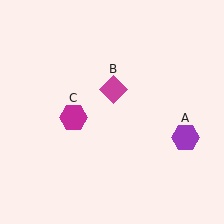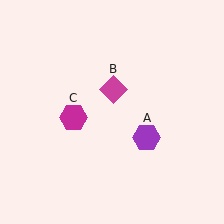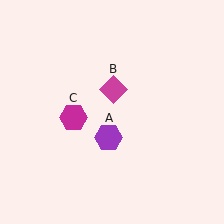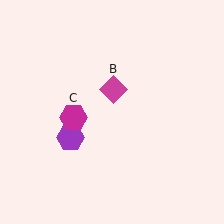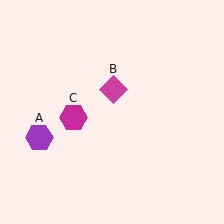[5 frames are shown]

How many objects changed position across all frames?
1 object changed position: purple hexagon (object A).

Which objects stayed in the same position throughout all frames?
Magenta diamond (object B) and magenta hexagon (object C) remained stationary.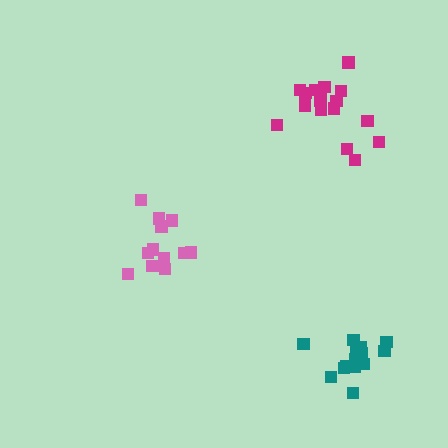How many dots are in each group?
Group 1: 17 dots, Group 2: 14 dots, Group 3: 12 dots (43 total).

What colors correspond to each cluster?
The clusters are colored: magenta, teal, pink.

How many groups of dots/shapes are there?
There are 3 groups.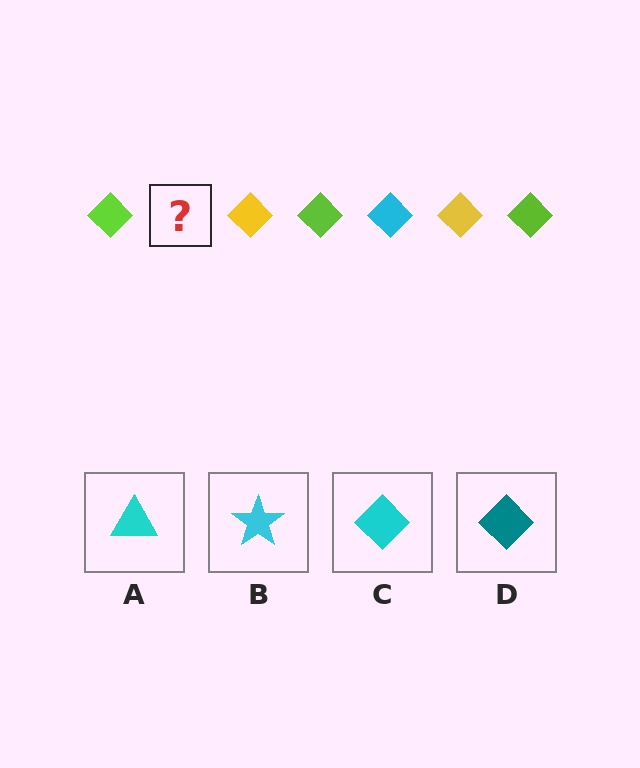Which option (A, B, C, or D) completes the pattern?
C.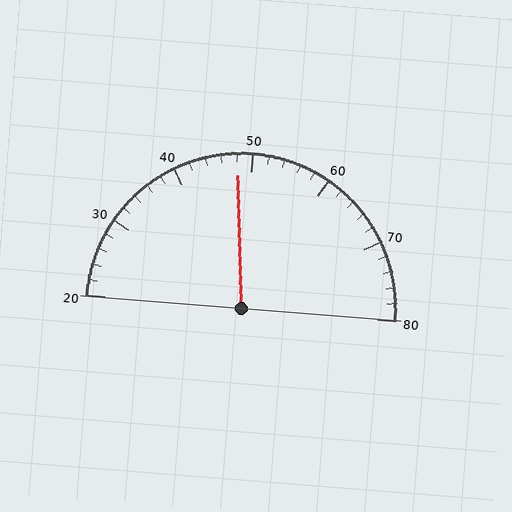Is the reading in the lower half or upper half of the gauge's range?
The reading is in the lower half of the range (20 to 80).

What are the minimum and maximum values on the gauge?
The gauge ranges from 20 to 80.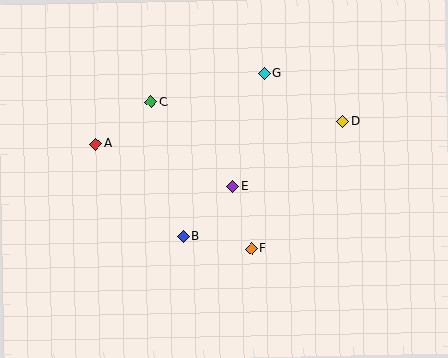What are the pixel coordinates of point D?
Point D is at (343, 121).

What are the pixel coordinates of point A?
Point A is at (96, 144).